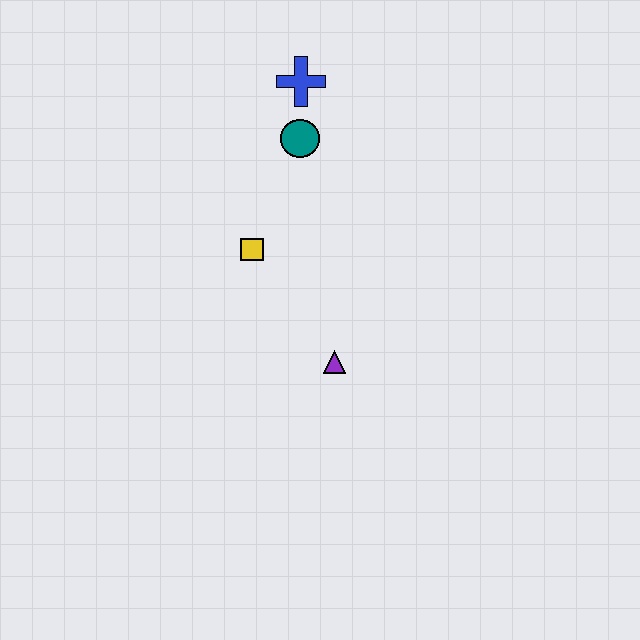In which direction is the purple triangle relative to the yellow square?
The purple triangle is below the yellow square.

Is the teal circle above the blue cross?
No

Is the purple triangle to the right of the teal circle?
Yes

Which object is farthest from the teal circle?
The purple triangle is farthest from the teal circle.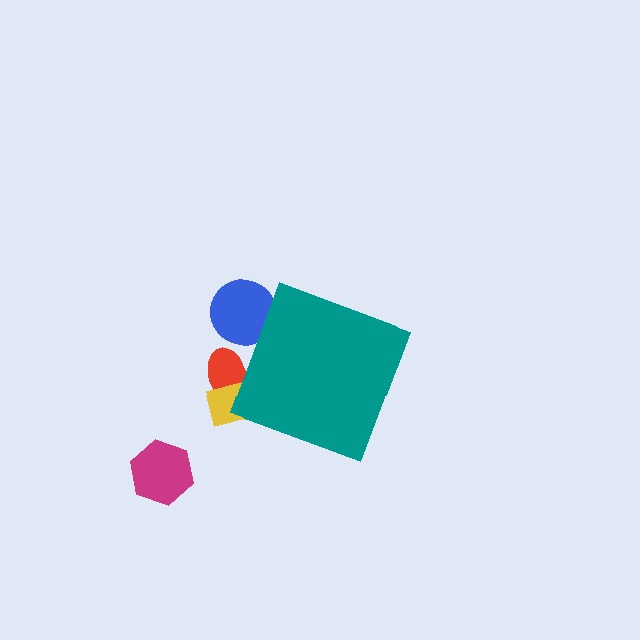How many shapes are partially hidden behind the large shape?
3 shapes are partially hidden.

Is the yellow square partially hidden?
Yes, the yellow square is partially hidden behind the teal diamond.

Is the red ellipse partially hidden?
Yes, the red ellipse is partially hidden behind the teal diamond.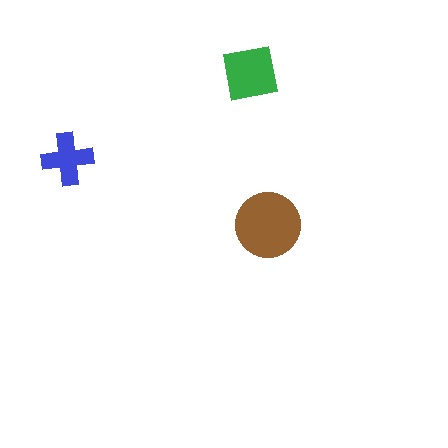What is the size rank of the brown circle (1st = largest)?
1st.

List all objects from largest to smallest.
The brown circle, the green square, the blue cross.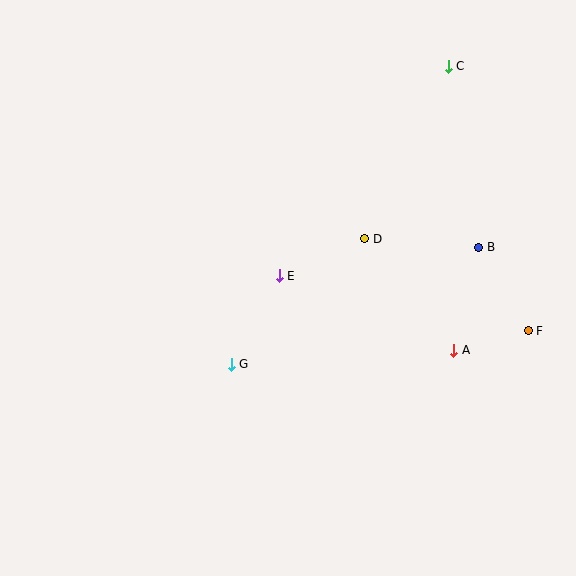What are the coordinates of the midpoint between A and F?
The midpoint between A and F is at (491, 340).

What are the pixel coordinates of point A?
Point A is at (454, 350).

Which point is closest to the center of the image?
Point E at (279, 276) is closest to the center.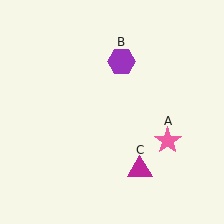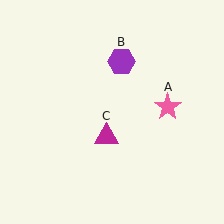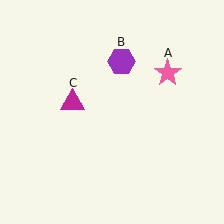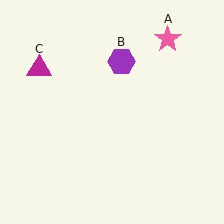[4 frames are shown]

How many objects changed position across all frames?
2 objects changed position: pink star (object A), magenta triangle (object C).